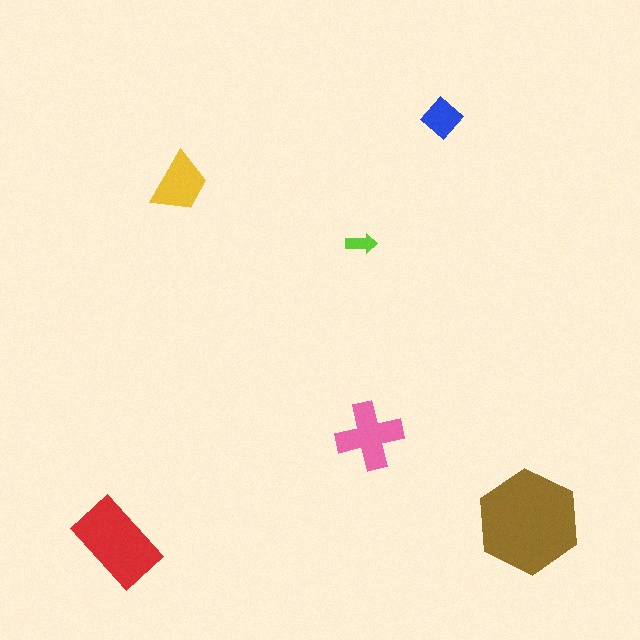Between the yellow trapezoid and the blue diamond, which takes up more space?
The yellow trapezoid.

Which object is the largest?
The brown hexagon.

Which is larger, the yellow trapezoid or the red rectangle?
The red rectangle.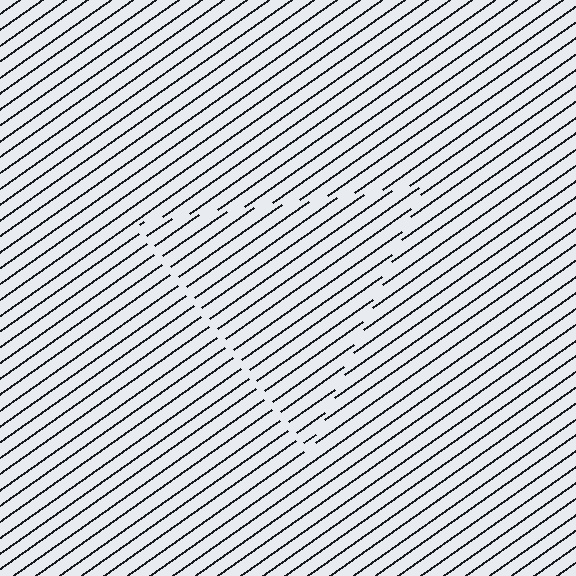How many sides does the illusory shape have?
3 sides — the line-ends trace a triangle.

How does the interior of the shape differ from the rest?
The interior of the shape contains the same grating, shifted by half a period — the contour is defined by the phase discontinuity where line-ends from the inner and outer gratings abut.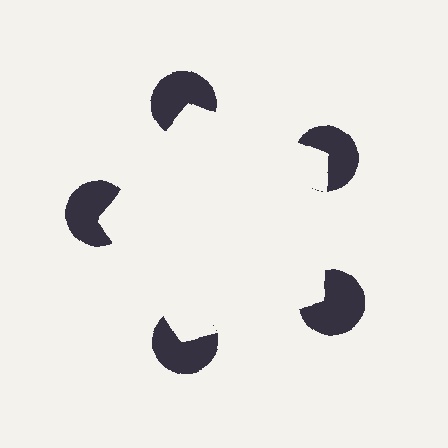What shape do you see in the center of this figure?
An illusory pentagon — its edges are inferred from the aligned wedge cuts in the pac-man discs, not physically drawn.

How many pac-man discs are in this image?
There are 5 — one at each vertex of the illusory pentagon.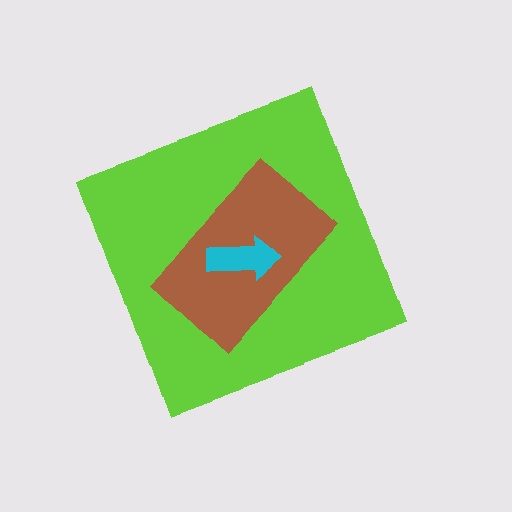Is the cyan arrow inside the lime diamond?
Yes.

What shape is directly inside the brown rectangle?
The cyan arrow.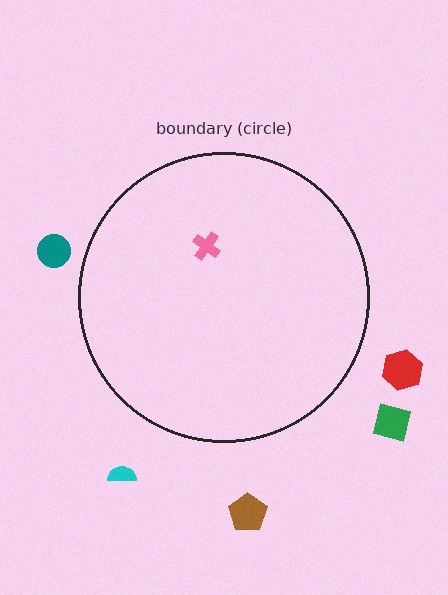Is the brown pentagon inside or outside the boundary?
Outside.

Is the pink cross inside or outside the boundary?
Inside.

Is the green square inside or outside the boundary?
Outside.